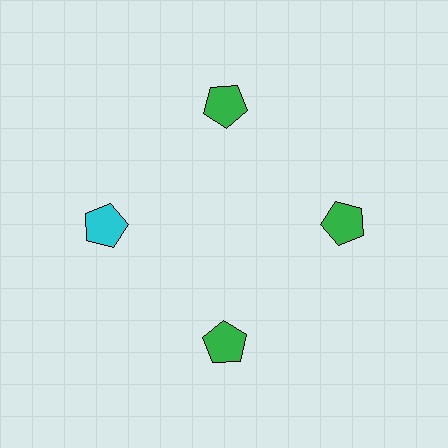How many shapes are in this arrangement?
There are 4 shapes arranged in a ring pattern.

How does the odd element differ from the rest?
It has a different color: cyan instead of green.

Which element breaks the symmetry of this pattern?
The cyan pentagon at roughly the 9 o'clock position breaks the symmetry. All other shapes are green pentagons.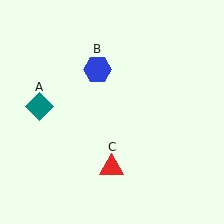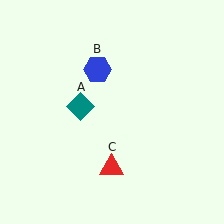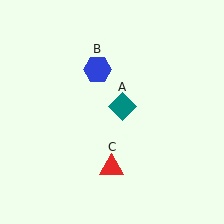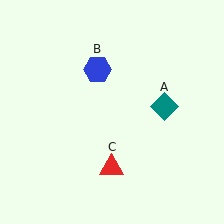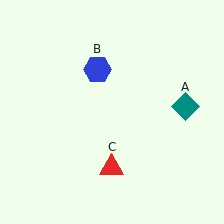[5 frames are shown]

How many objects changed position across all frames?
1 object changed position: teal diamond (object A).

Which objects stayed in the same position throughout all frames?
Blue hexagon (object B) and red triangle (object C) remained stationary.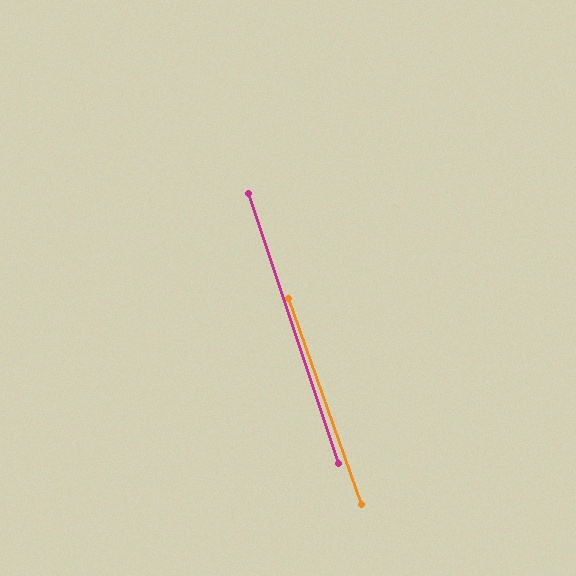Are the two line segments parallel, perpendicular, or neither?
Parallel — their directions differ by only 1.2°.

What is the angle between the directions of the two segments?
Approximately 1 degree.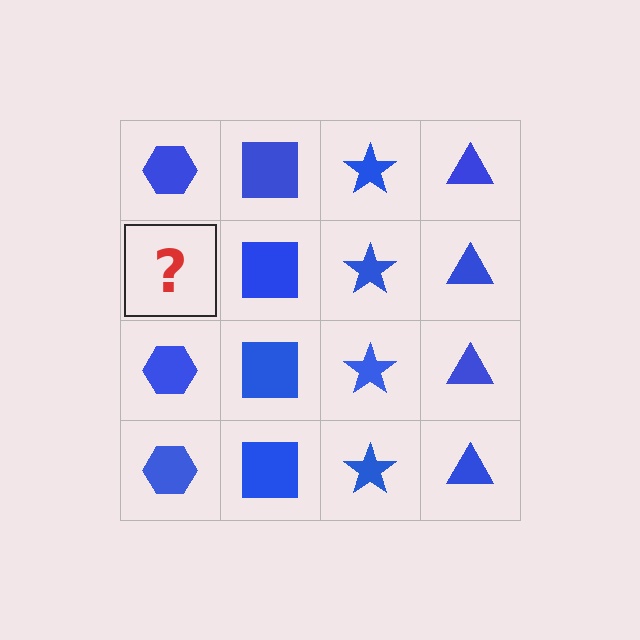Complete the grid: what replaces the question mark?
The question mark should be replaced with a blue hexagon.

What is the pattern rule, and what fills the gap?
The rule is that each column has a consistent shape. The gap should be filled with a blue hexagon.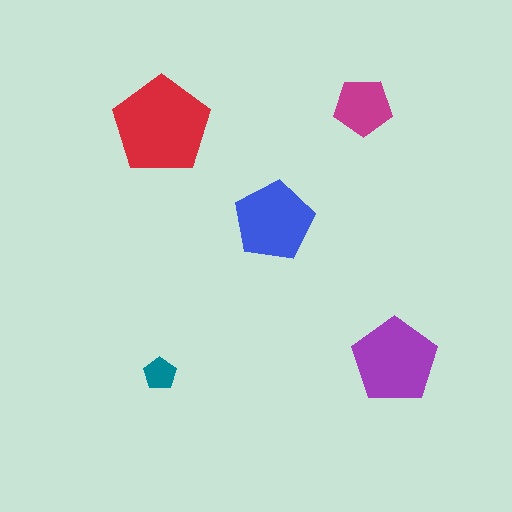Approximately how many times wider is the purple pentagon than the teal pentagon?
About 2.5 times wider.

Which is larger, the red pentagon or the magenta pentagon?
The red one.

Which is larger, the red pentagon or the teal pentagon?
The red one.